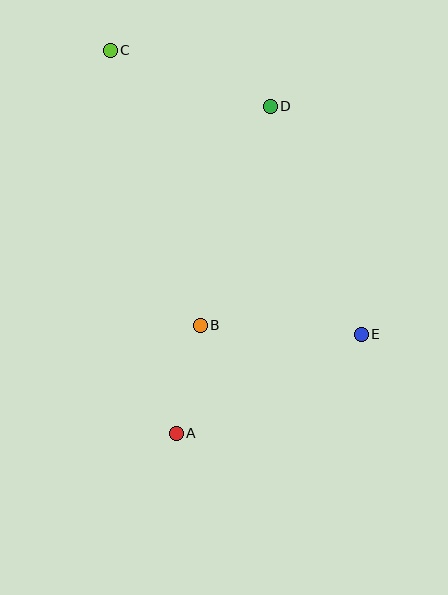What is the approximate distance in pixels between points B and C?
The distance between B and C is approximately 289 pixels.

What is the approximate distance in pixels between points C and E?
The distance between C and E is approximately 379 pixels.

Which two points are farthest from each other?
Points A and C are farthest from each other.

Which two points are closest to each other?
Points A and B are closest to each other.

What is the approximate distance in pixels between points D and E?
The distance between D and E is approximately 245 pixels.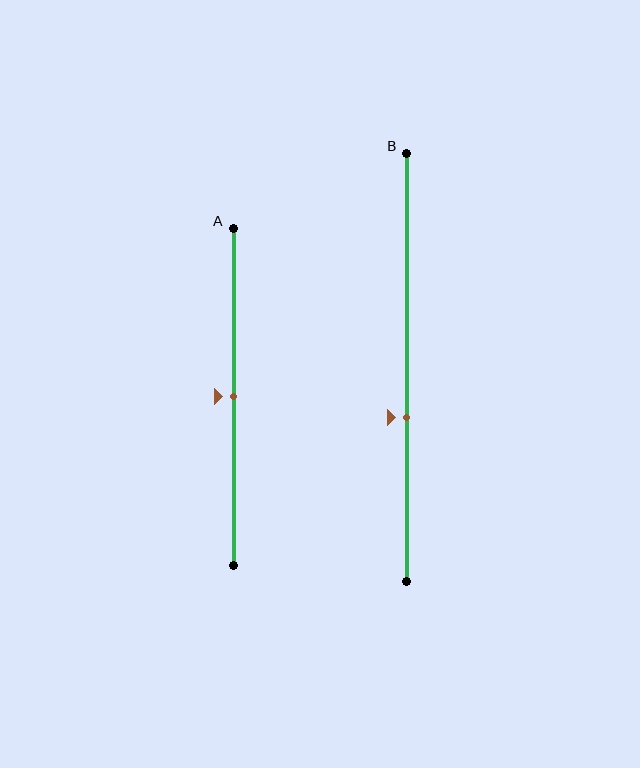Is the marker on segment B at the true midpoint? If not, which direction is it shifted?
No, the marker on segment B is shifted downward by about 12% of the segment length.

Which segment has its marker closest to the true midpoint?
Segment A has its marker closest to the true midpoint.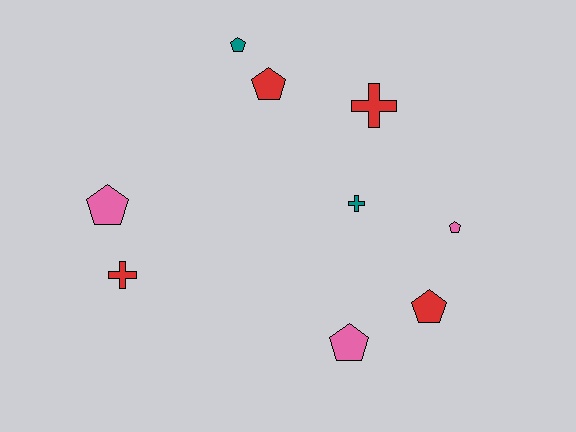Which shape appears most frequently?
Pentagon, with 6 objects.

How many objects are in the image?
There are 9 objects.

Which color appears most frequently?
Red, with 4 objects.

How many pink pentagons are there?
There are 3 pink pentagons.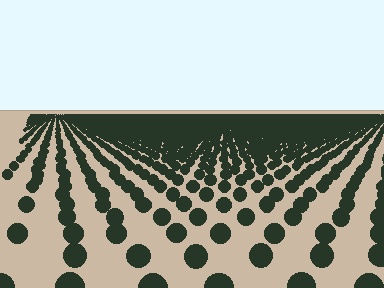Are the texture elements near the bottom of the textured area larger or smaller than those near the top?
Larger. Near the bottom, elements are closer to the viewer and appear at a bigger on-screen size.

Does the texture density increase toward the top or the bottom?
Density increases toward the top.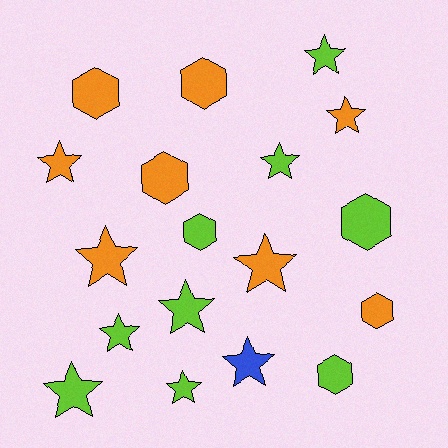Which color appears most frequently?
Lime, with 9 objects.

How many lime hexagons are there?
There are 3 lime hexagons.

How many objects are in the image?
There are 18 objects.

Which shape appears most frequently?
Star, with 11 objects.